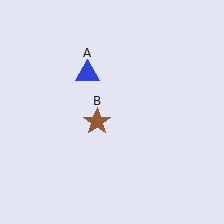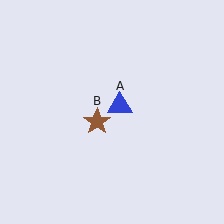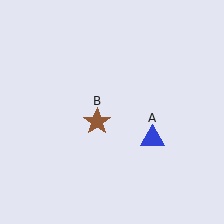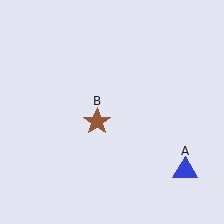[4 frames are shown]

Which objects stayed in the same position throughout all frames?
Brown star (object B) remained stationary.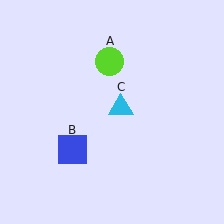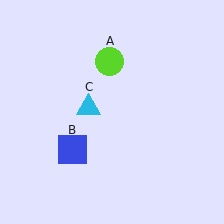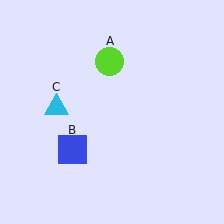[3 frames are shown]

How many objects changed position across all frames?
1 object changed position: cyan triangle (object C).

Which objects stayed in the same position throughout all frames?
Lime circle (object A) and blue square (object B) remained stationary.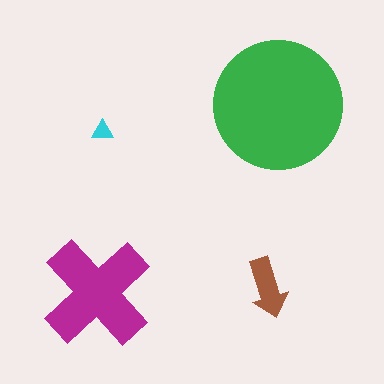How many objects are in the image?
There are 4 objects in the image.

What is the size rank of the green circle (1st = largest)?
1st.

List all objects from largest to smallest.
The green circle, the magenta cross, the brown arrow, the cyan triangle.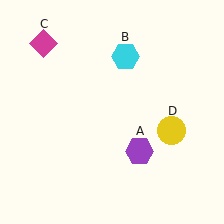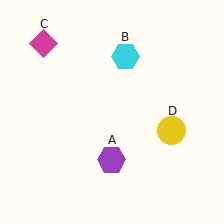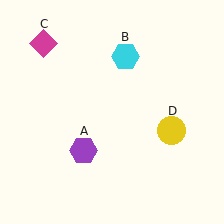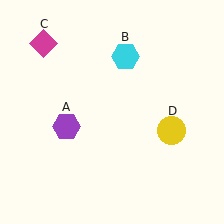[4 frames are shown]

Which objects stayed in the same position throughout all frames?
Cyan hexagon (object B) and magenta diamond (object C) and yellow circle (object D) remained stationary.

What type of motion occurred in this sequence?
The purple hexagon (object A) rotated clockwise around the center of the scene.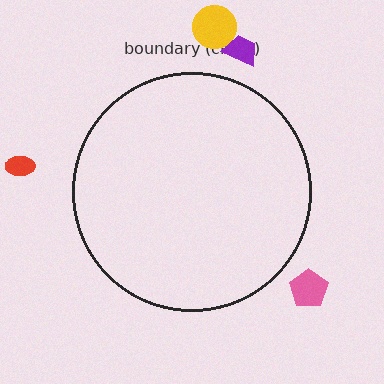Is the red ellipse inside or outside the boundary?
Outside.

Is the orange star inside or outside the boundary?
Outside.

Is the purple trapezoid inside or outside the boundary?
Outside.